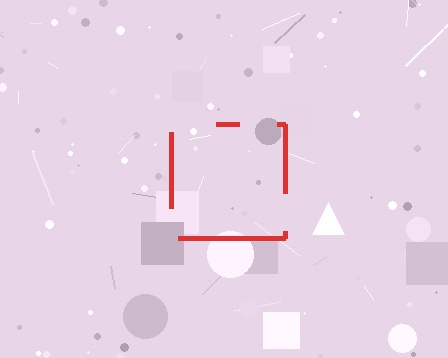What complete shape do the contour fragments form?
The contour fragments form a square.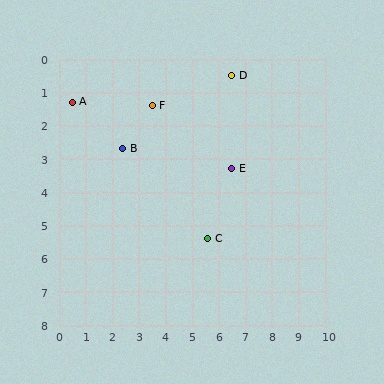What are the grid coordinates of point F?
Point F is at approximately (3.5, 1.4).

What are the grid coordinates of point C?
Point C is at approximately (5.6, 5.4).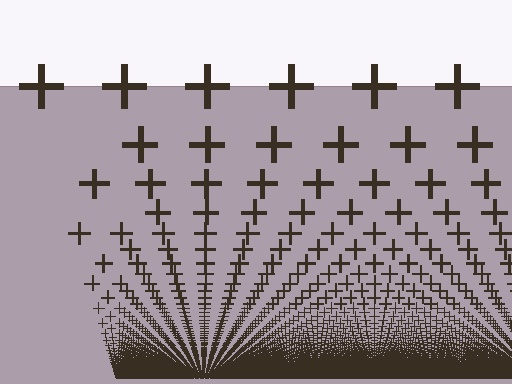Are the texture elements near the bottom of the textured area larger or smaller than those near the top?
Smaller. The gradient is inverted — elements near the bottom are smaller and denser.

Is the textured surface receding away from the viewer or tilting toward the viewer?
The surface appears to tilt toward the viewer. Texture elements get larger and sparser toward the top.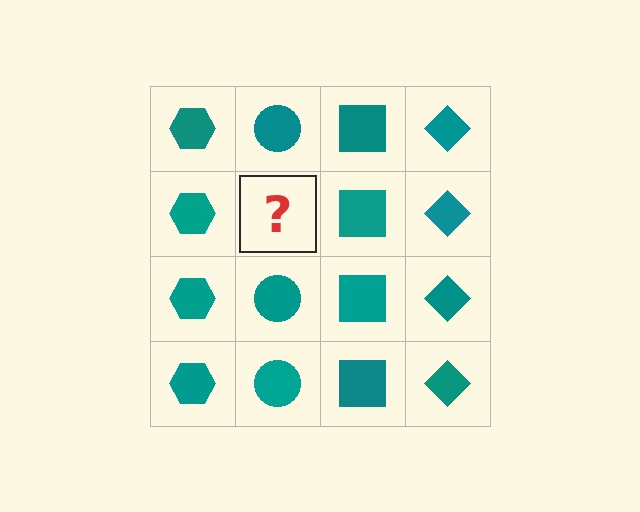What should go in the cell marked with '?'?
The missing cell should contain a teal circle.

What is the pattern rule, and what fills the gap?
The rule is that each column has a consistent shape. The gap should be filled with a teal circle.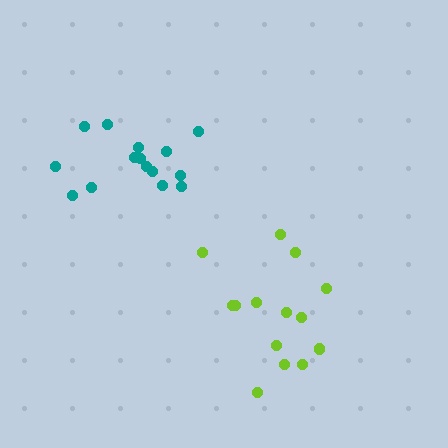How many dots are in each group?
Group 1: 15 dots, Group 2: 15 dots (30 total).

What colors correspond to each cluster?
The clusters are colored: teal, lime.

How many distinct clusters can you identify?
There are 2 distinct clusters.